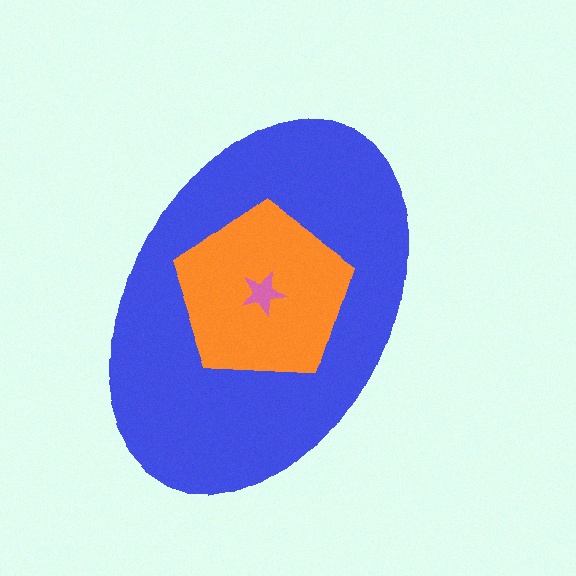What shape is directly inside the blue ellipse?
The orange pentagon.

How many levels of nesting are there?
3.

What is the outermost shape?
The blue ellipse.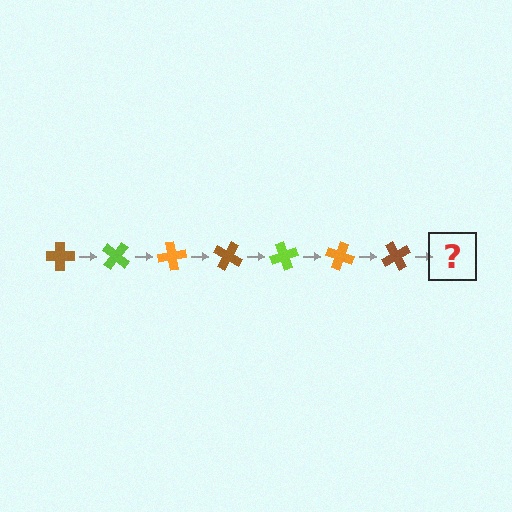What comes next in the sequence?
The next element should be a lime cross, rotated 280 degrees from the start.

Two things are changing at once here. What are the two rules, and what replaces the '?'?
The two rules are that it rotates 40 degrees each step and the color cycles through brown, lime, and orange. The '?' should be a lime cross, rotated 280 degrees from the start.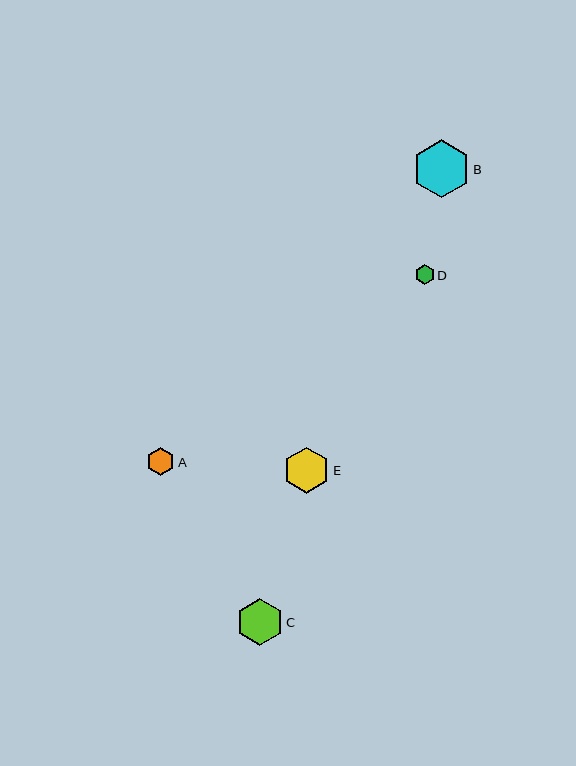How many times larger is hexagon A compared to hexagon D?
Hexagon A is approximately 1.4 times the size of hexagon D.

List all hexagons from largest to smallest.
From largest to smallest: B, C, E, A, D.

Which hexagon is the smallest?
Hexagon D is the smallest with a size of approximately 19 pixels.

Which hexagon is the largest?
Hexagon B is the largest with a size of approximately 58 pixels.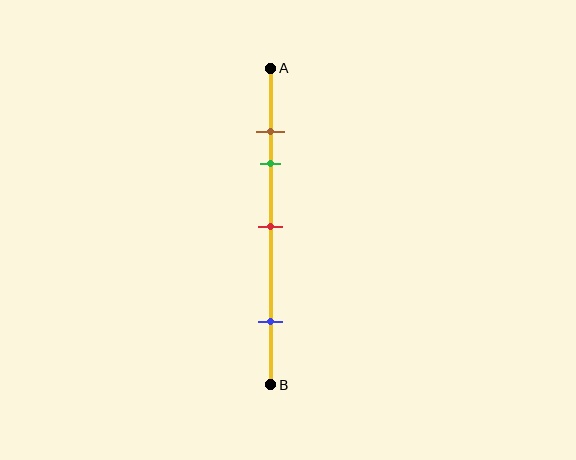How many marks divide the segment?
There are 4 marks dividing the segment.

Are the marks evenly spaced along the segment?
No, the marks are not evenly spaced.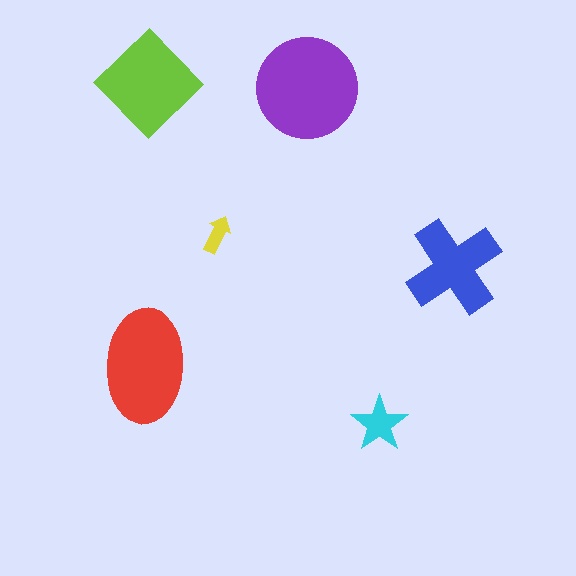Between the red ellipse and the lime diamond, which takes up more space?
The red ellipse.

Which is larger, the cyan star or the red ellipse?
The red ellipse.